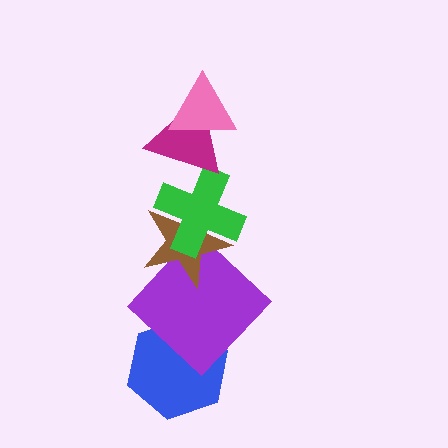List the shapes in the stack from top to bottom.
From top to bottom: the pink triangle, the magenta triangle, the green cross, the brown star, the purple diamond, the blue hexagon.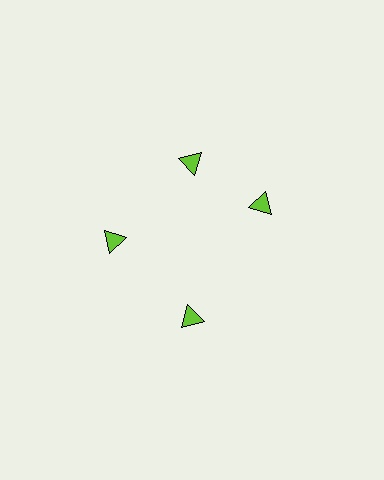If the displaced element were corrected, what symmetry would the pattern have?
It would have 4-fold rotational symmetry — the pattern would map onto itself every 90 degrees.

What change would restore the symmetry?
The symmetry would be restored by rotating it back into even spacing with its neighbors so that all 4 triangles sit at equal angles and equal distance from the center.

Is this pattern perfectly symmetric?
No. The 4 lime triangles are arranged in a ring, but one element near the 3 o'clock position is rotated out of alignment along the ring, breaking the 4-fold rotational symmetry.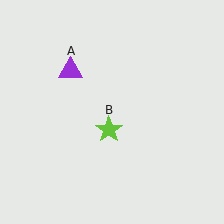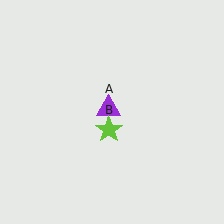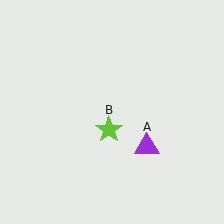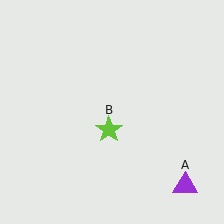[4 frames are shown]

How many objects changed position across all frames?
1 object changed position: purple triangle (object A).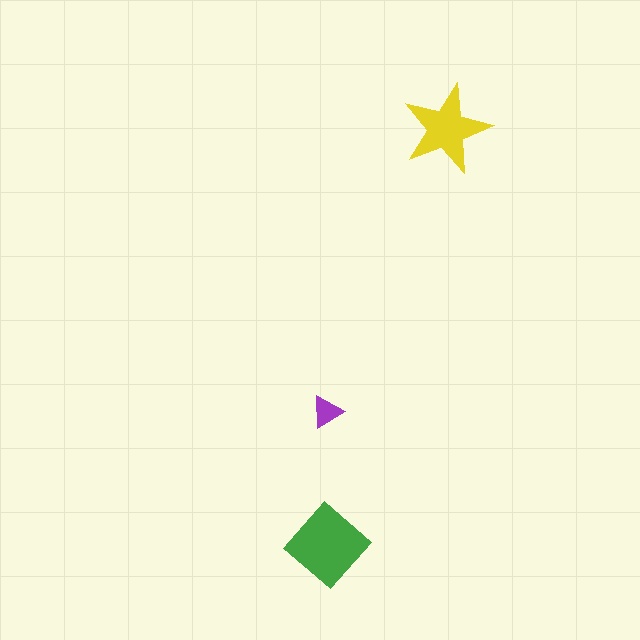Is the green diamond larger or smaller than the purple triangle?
Larger.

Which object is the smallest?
The purple triangle.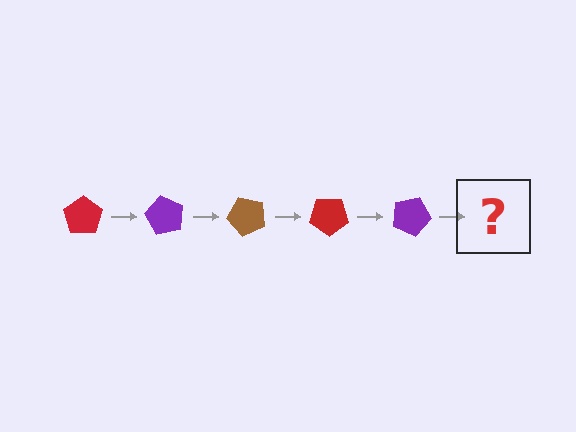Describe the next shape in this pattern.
It should be a brown pentagon, rotated 300 degrees from the start.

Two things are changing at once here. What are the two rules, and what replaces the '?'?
The two rules are that it rotates 60 degrees each step and the color cycles through red, purple, and brown. The '?' should be a brown pentagon, rotated 300 degrees from the start.